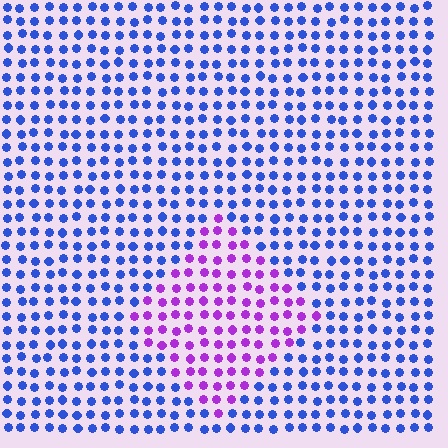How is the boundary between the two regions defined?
The boundary is defined purely by a slight shift in hue (about 59 degrees). Spacing, size, and orientation are identical on both sides.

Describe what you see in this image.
The image is filled with small blue elements in a uniform arrangement. A diamond-shaped region is visible where the elements are tinted to a slightly different hue, forming a subtle color boundary.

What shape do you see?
I see a diamond.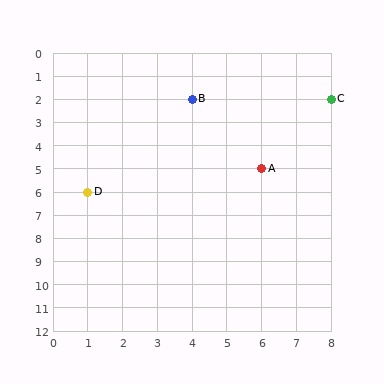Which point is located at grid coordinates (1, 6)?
Point D is at (1, 6).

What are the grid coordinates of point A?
Point A is at grid coordinates (6, 5).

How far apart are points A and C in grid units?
Points A and C are 2 columns and 3 rows apart (about 3.6 grid units diagonally).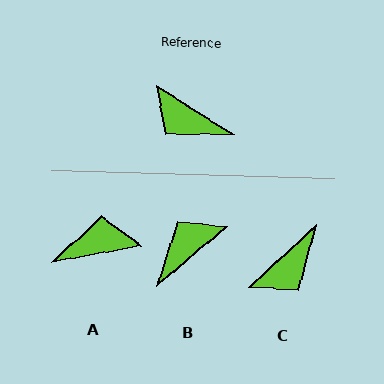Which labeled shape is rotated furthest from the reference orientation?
A, about 137 degrees away.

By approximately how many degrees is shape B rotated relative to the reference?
Approximately 107 degrees clockwise.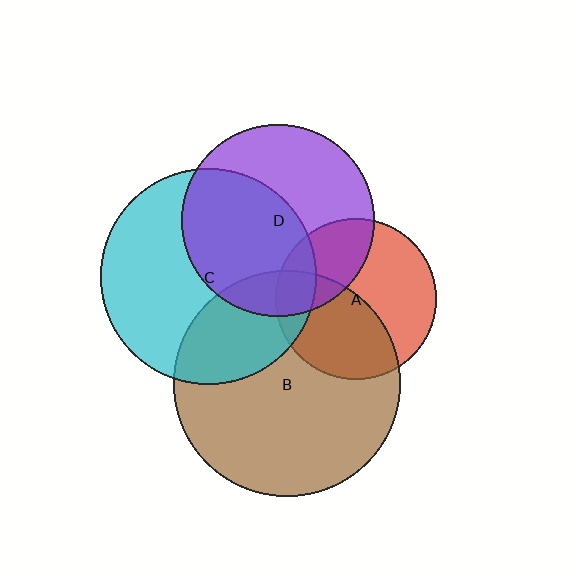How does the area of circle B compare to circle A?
Approximately 2.0 times.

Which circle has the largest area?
Circle B (brown).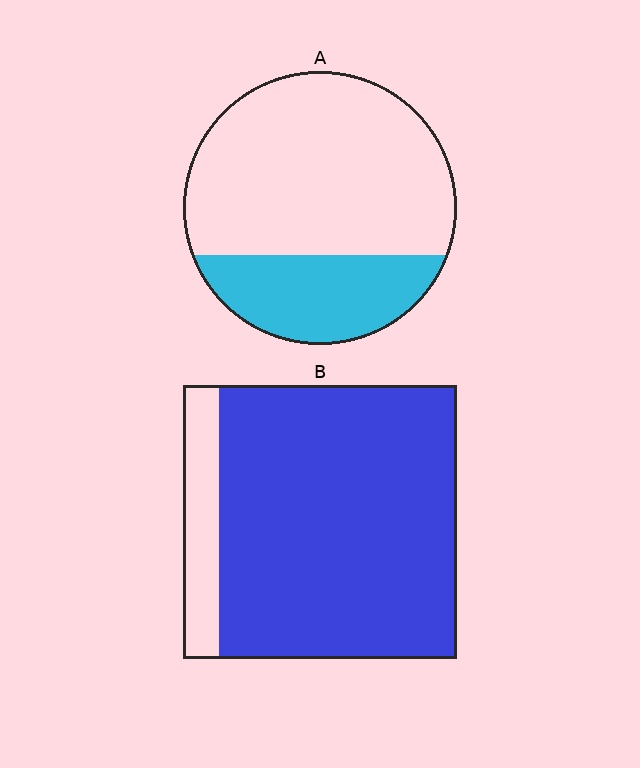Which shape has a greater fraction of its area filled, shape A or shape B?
Shape B.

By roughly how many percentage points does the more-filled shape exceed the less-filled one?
By roughly 60 percentage points (B over A).